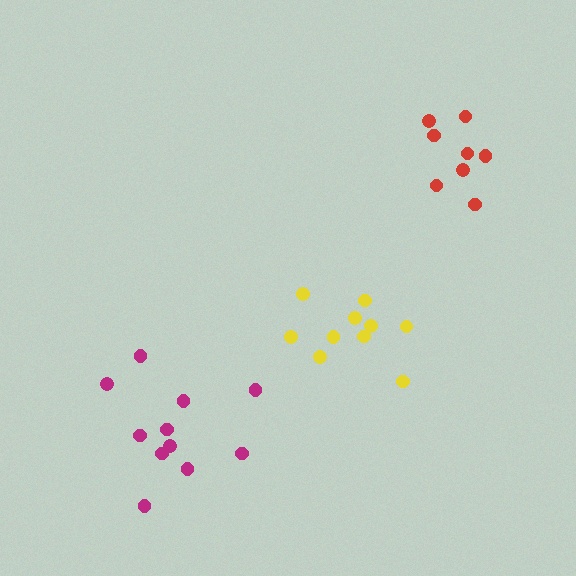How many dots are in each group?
Group 1: 11 dots, Group 2: 10 dots, Group 3: 8 dots (29 total).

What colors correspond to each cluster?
The clusters are colored: magenta, yellow, red.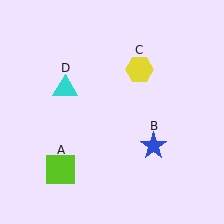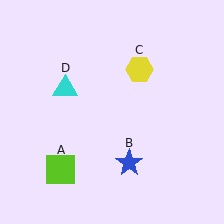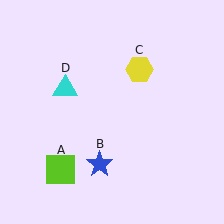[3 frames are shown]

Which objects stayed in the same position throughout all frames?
Lime square (object A) and yellow hexagon (object C) and cyan triangle (object D) remained stationary.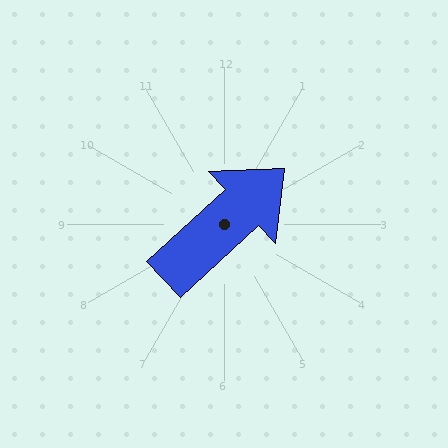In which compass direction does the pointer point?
Northeast.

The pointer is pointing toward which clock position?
Roughly 2 o'clock.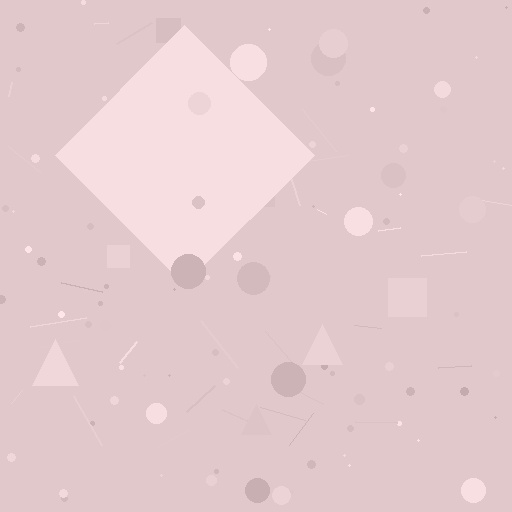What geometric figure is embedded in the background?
A diamond is embedded in the background.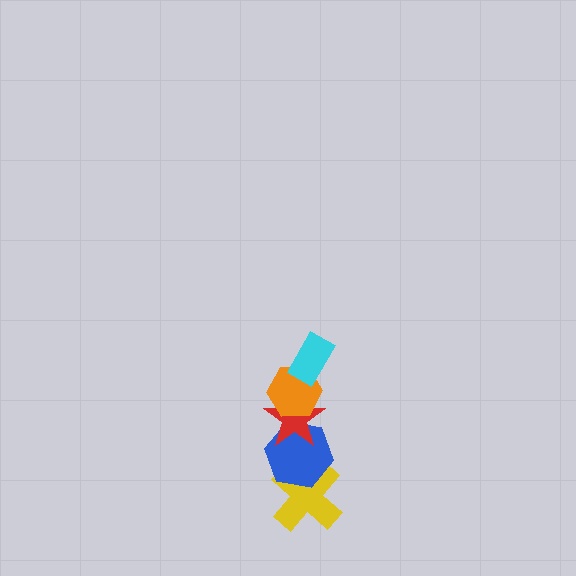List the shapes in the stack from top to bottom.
From top to bottom: the cyan rectangle, the orange hexagon, the red star, the blue hexagon, the yellow cross.